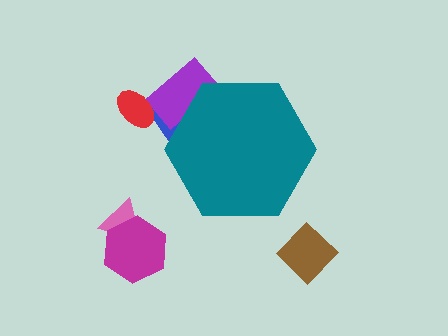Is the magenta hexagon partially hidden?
No, the magenta hexagon is fully visible.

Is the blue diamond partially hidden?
Yes, the blue diamond is partially hidden behind the teal hexagon.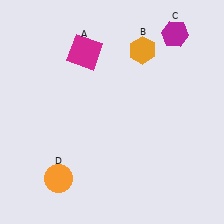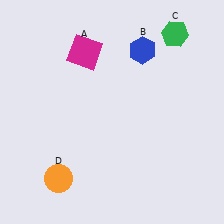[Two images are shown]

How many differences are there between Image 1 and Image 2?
There are 2 differences between the two images.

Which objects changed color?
B changed from orange to blue. C changed from magenta to green.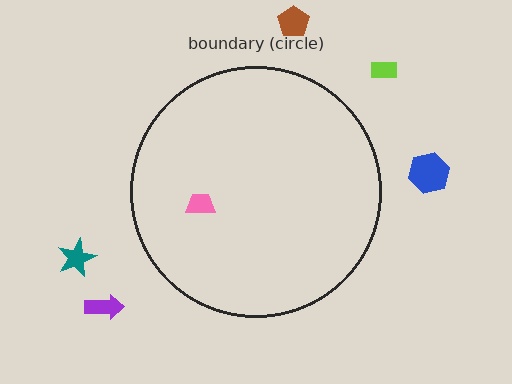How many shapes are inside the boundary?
1 inside, 5 outside.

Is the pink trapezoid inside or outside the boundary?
Inside.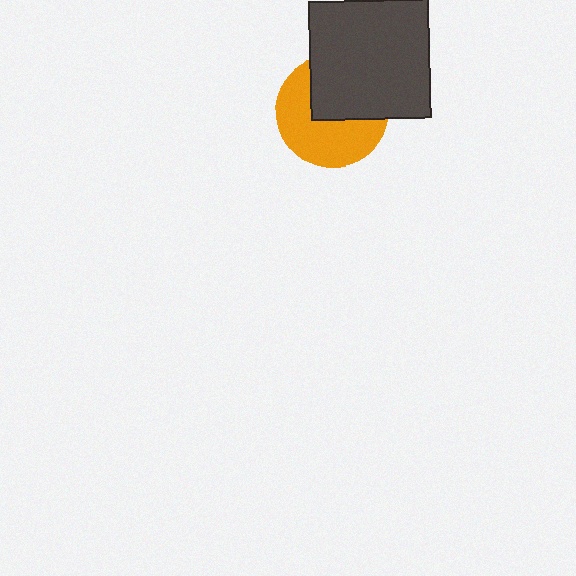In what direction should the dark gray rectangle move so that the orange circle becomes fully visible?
The dark gray rectangle should move toward the upper-right. That is the shortest direction to clear the overlap and leave the orange circle fully visible.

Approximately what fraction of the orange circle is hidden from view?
Roughly 44% of the orange circle is hidden behind the dark gray rectangle.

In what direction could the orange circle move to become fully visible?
The orange circle could move toward the lower-left. That would shift it out from behind the dark gray rectangle entirely.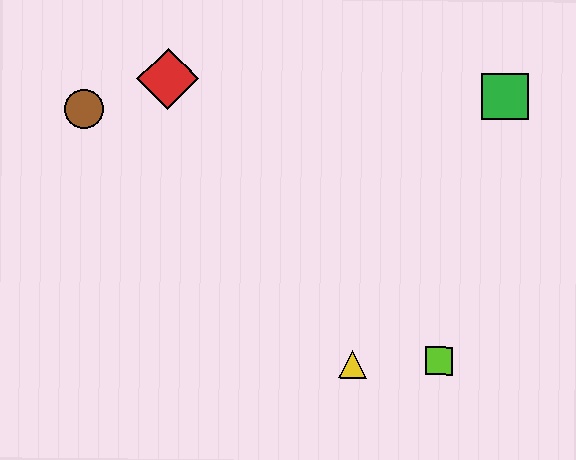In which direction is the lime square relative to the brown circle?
The lime square is to the right of the brown circle.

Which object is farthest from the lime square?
The brown circle is farthest from the lime square.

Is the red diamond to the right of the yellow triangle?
No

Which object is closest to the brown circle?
The red diamond is closest to the brown circle.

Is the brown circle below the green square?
Yes